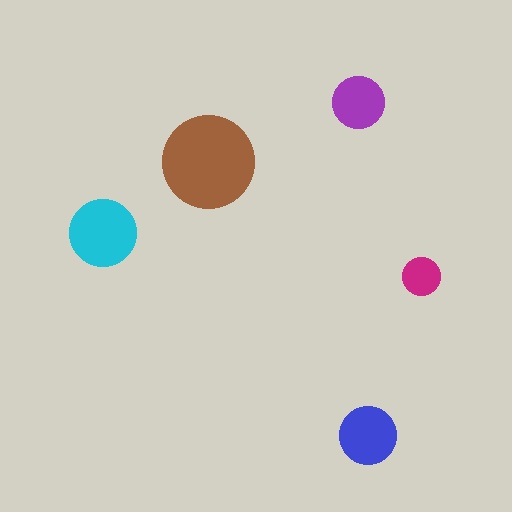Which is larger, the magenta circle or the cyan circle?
The cyan one.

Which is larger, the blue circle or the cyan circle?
The cyan one.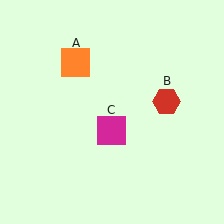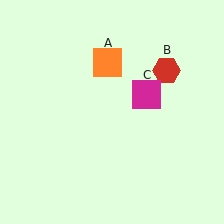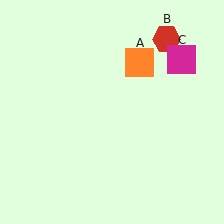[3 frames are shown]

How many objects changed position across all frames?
3 objects changed position: orange square (object A), red hexagon (object B), magenta square (object C).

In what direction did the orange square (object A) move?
The orange square (object A) moved right.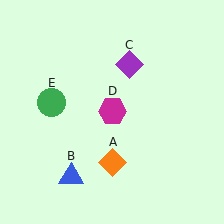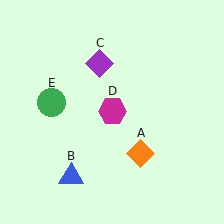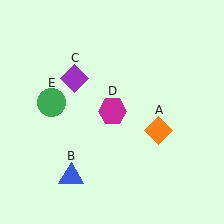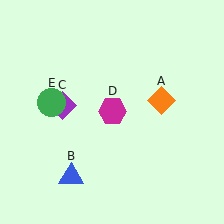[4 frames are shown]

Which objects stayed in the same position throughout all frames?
Blue triangle (object B) and magenta hexagon (object D) and green circle (object E) remained stationary.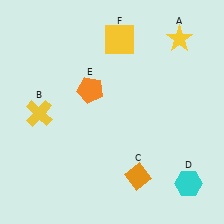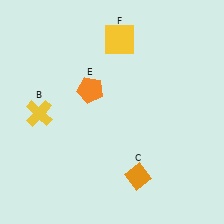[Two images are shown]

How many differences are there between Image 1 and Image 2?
There are 2 differences between the two images.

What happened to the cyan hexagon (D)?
The cyan hexagon (D) was removed in Image 2. It was in the bottom-right area of Image 1.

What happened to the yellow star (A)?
The yellow star (A) was removed in Image 2. It was in the top-right area of Image 1.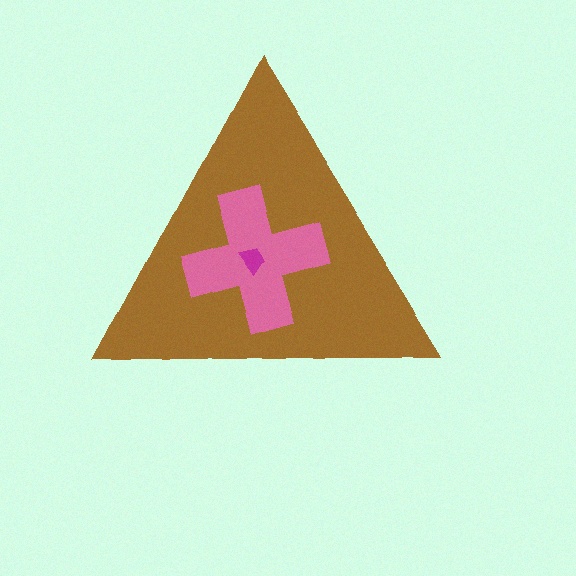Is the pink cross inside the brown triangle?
Yes.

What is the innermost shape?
The magenta trapezoid.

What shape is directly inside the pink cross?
The magenta trapezoid.